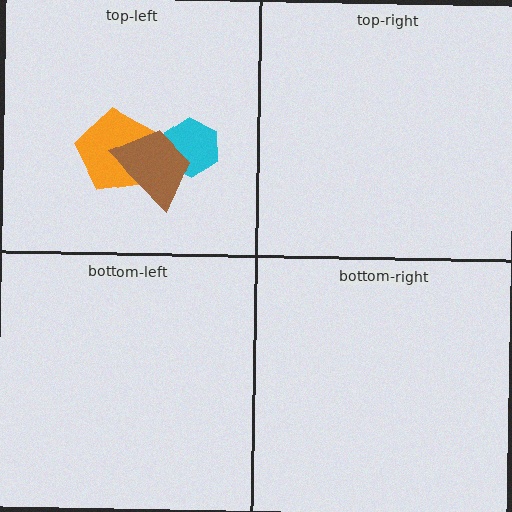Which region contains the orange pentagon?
The top-left region.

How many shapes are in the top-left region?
3.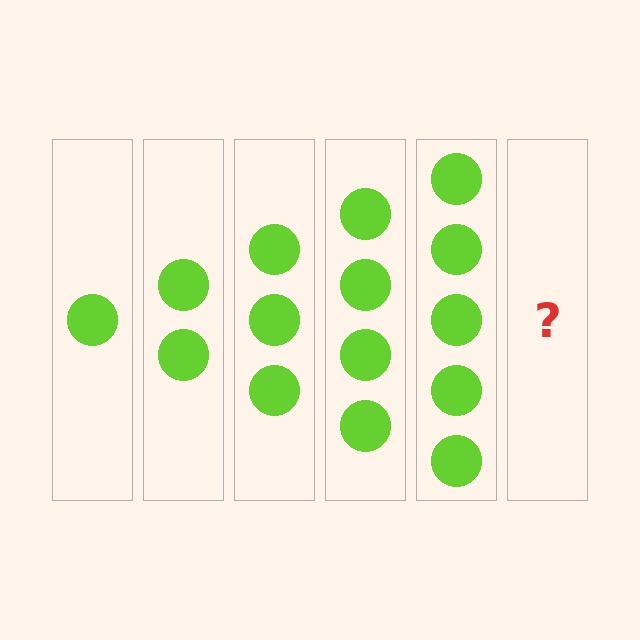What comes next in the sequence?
The next element should be 6 circles.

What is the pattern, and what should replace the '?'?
The pattern is that each step adds one more circle. The '?' should be 6 circles.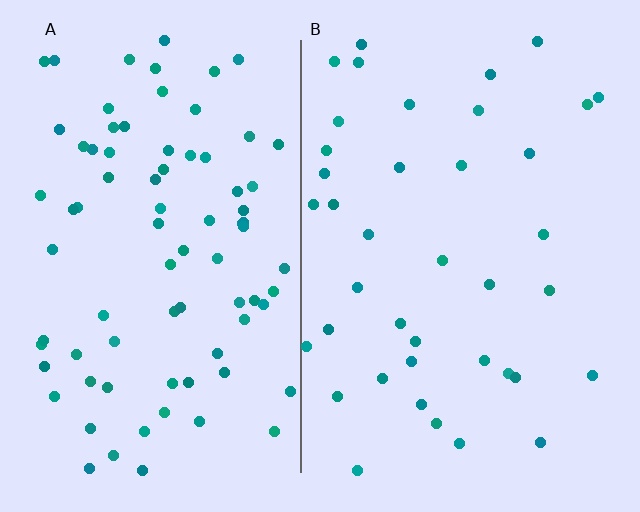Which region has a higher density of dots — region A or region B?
A (the left).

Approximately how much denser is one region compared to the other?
Approximately 2.1× — region A over region B.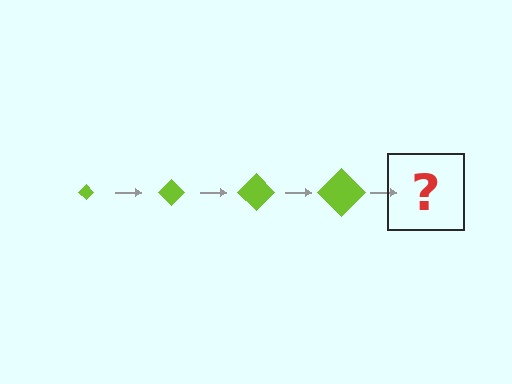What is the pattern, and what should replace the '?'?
The pattern is that the diamond gets progressively larger each step. The '?' should be a lime diamond, larger than the previous one.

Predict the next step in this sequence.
The next step is a lime diamond, larger than the previous one.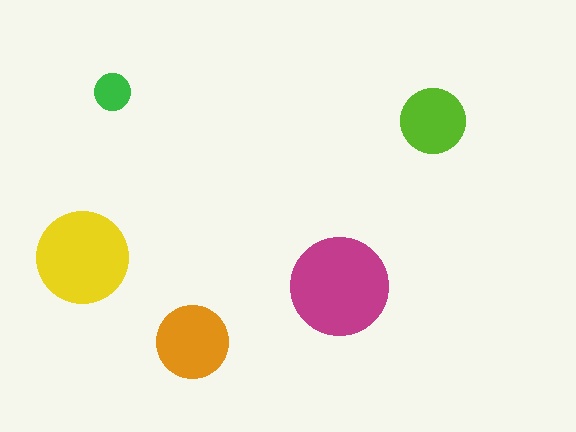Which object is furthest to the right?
The lime circle is rightmost.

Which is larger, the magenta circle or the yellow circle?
The magenta one.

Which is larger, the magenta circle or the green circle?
The magenta one.